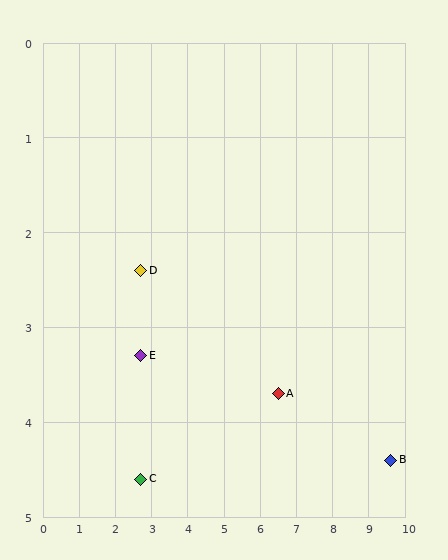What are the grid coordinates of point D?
Point D is at approximately (2.7, 2.4).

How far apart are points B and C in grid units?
Points B and C are about 6.9 grid units apart.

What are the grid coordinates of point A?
Point A is at approximately (6.5, 3.7).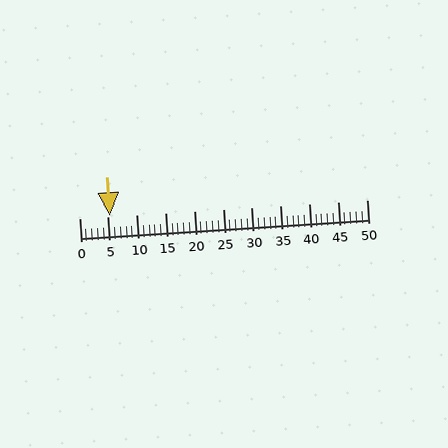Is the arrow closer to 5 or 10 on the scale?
The arrow is closer to 5.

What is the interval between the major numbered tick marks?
The major tick marks are spaced 5 units apart.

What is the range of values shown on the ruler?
The ruler shows values from 0 to 50.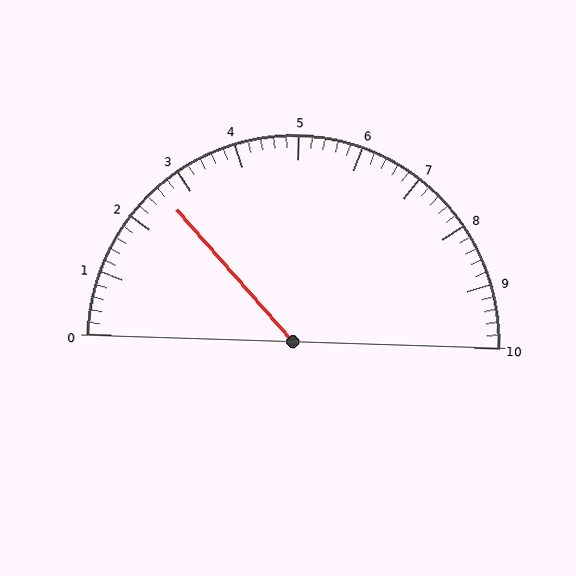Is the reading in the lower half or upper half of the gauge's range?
The reading is in the lower half of the range (0 to 10).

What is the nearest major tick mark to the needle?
The nearest major tick mark is 3.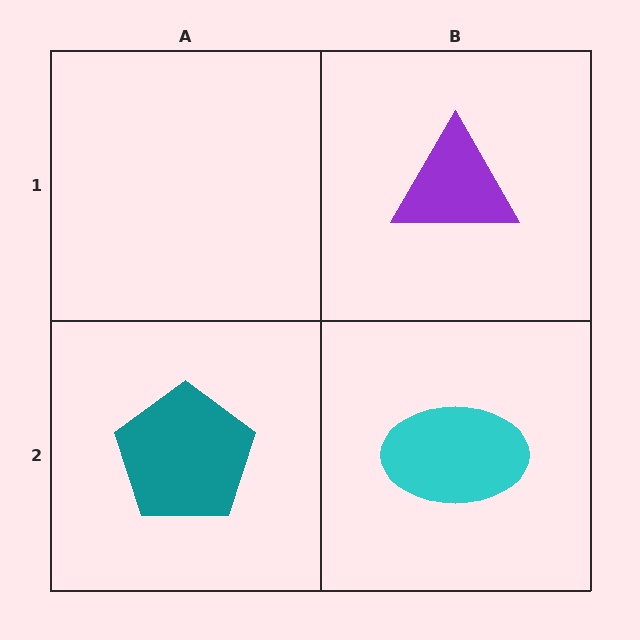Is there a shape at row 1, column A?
No, that cell is empty.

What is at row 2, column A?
A teal pentagon.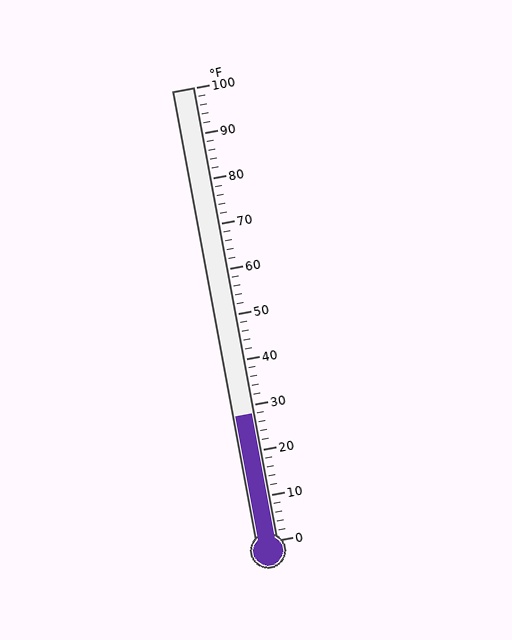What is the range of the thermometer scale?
The thermometer scale ranges from 0°F to 100°F.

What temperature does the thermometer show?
The thermometer shows approximately 28°F.